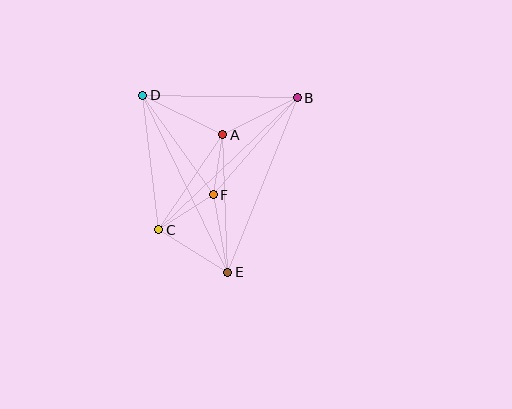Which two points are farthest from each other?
Points D and E are farthest from each other.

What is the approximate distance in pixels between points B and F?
The distance between B and F is approximately 128 pixels.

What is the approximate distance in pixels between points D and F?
The distance between D and F is approximately 122 pixels.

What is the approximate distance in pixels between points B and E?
The distance between B and E is approximately 188 pixels.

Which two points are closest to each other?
Points A and F are closest to each other.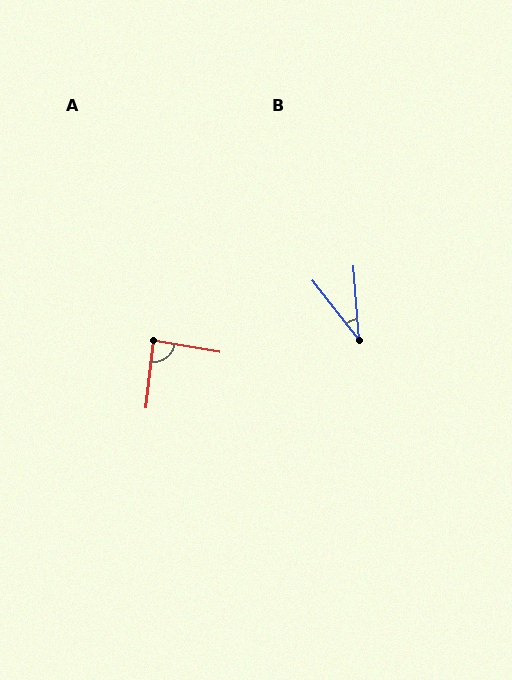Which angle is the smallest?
B, at approximately 34 degrees.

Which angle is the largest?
A, at approximately 86 degrees.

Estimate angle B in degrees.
Approximately 34 degrees.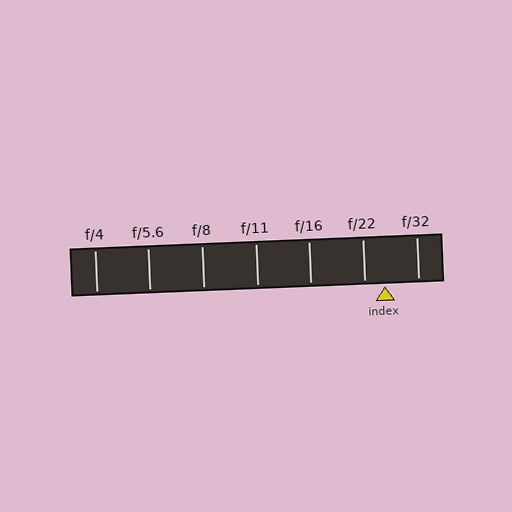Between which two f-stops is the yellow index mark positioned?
The index mark is between f/22 and f/32.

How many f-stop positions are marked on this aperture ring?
There are 7 f-stop positions marked.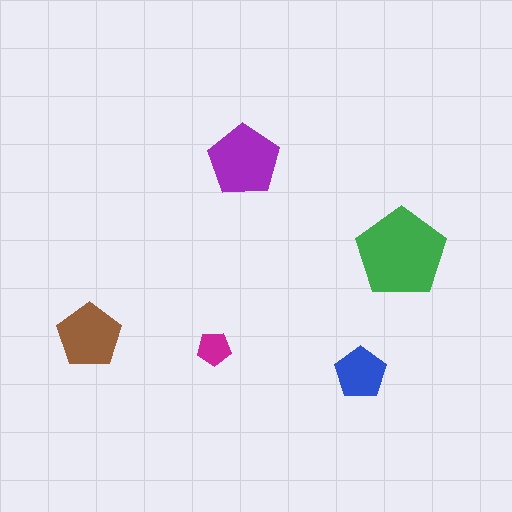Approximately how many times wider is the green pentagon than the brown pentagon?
About 1.5 times wider.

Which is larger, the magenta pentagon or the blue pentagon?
The blue one.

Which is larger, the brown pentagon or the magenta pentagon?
The brown one.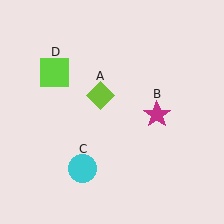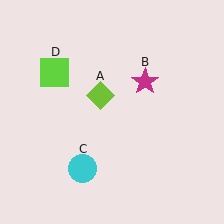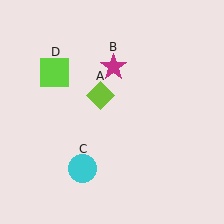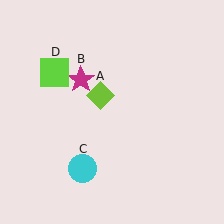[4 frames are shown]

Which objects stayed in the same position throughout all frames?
Lime diamond (object A) and cyan circle (object C) and lime square (object D) remained stationary.